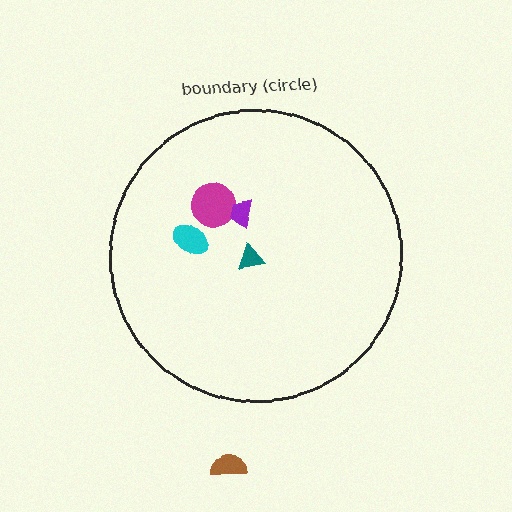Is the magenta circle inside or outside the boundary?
Inside.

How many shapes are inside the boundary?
4 inside, 1 outside.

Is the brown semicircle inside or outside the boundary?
Outside.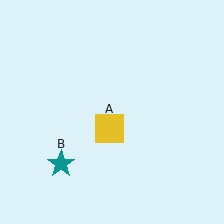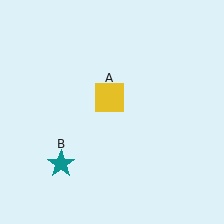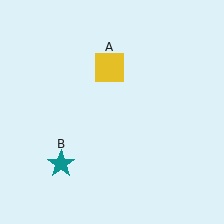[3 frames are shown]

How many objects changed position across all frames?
1 object changed position: yellow square (object A).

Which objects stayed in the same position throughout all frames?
Teal star (object B) remained stationary.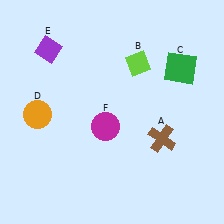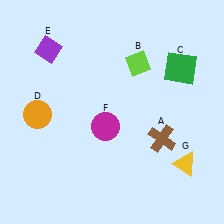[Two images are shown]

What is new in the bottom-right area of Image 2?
A yellow triangle (G) was added in the bottom-right area of Image 2.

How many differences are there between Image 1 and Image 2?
There is 1 difference between the two images.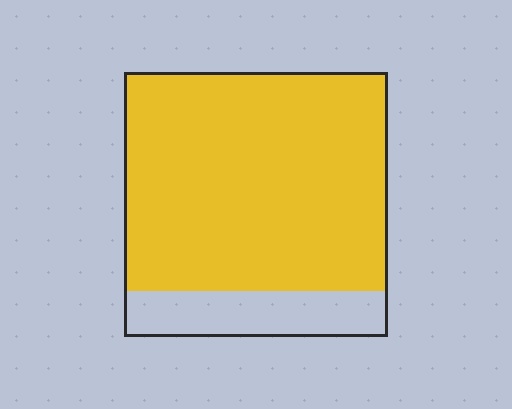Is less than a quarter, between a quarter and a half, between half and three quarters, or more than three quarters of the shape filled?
More than three quarters.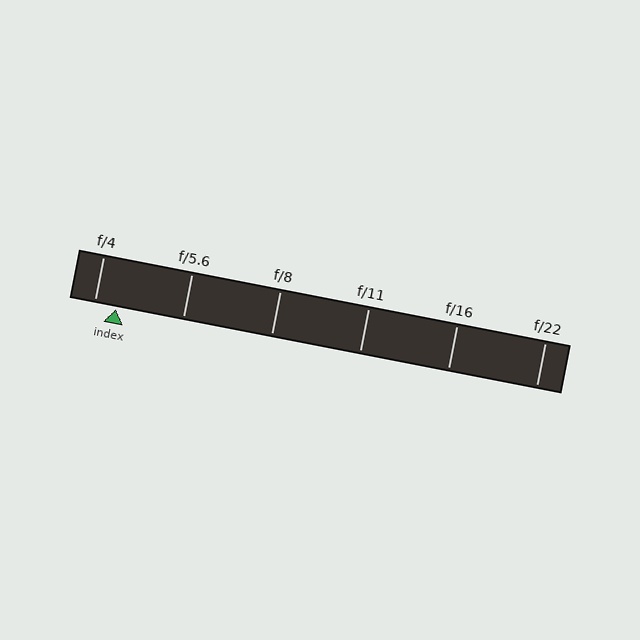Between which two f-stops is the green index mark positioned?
The index mark is between f/4 and f/5.6.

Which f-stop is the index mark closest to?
The index mark is closest to f/4.